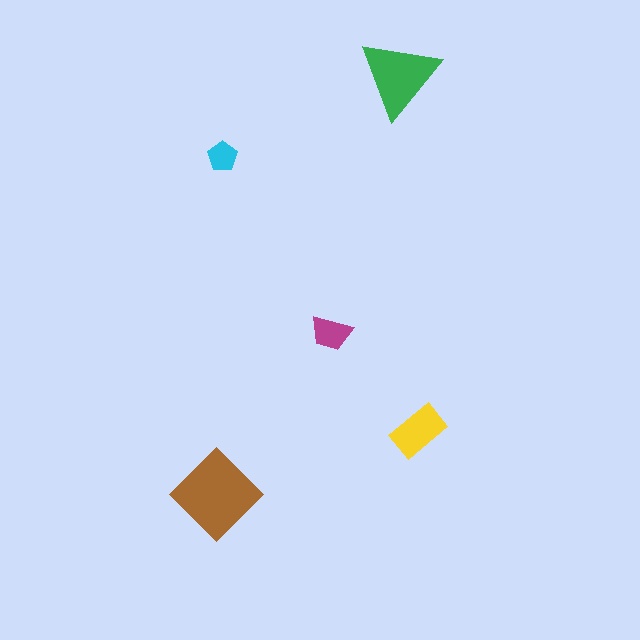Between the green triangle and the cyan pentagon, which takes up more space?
The green triangle.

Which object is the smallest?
The cyan pentagon.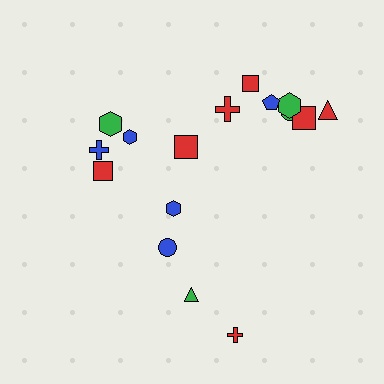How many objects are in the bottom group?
There are 4 objects.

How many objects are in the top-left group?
There are 4 objects.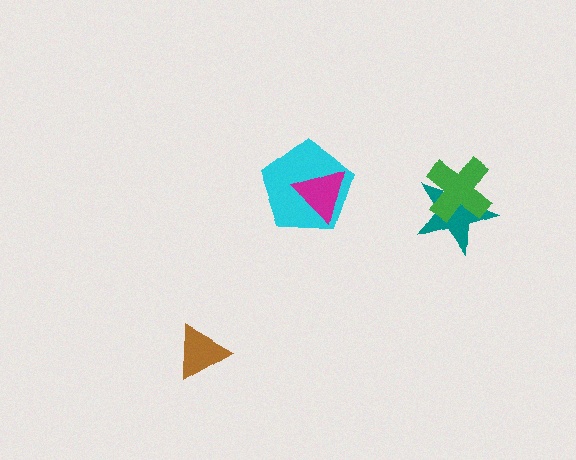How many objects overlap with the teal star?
1 object overlaps with the teal star.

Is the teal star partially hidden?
Yes, it is partially covered by another shape.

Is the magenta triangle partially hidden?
No, no other shape covers it.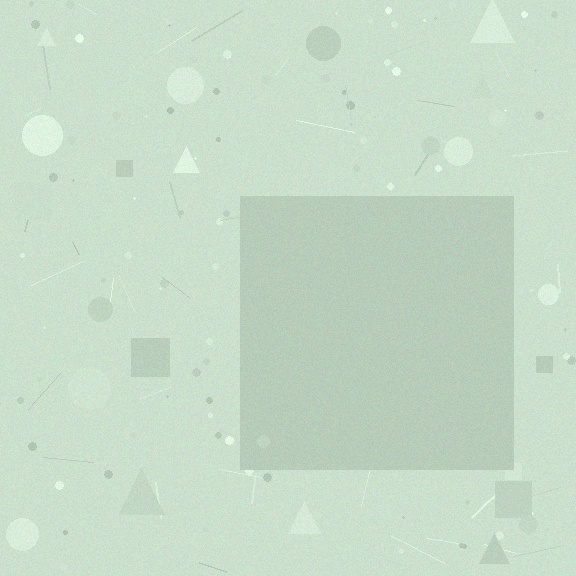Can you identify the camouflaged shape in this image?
The camouflaged shape is a square.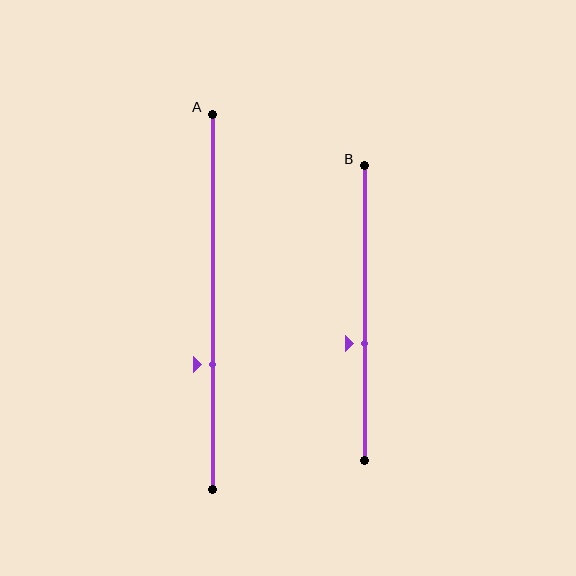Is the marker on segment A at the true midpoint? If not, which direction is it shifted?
No, the marker on segment A is shifted downward by about 17% of the segment length.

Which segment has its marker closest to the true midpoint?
Segment B has its marker closest to the true midpoint.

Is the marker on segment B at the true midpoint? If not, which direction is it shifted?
No, the marker on segment B is shifted downward by about 10% of the segment length.